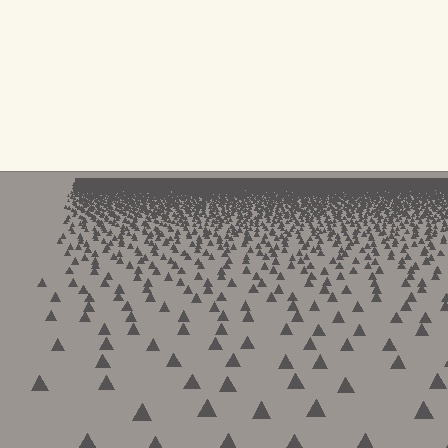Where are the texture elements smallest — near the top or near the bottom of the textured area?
Near the top.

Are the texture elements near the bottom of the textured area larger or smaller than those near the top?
Larger. Near the bottom, elements are closer to the viewer and appear at a bigger on-screen size.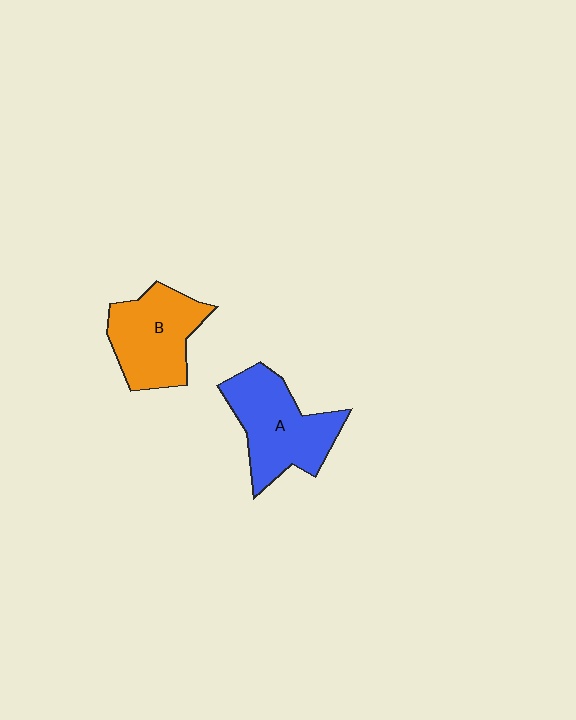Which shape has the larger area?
Shape A (blue).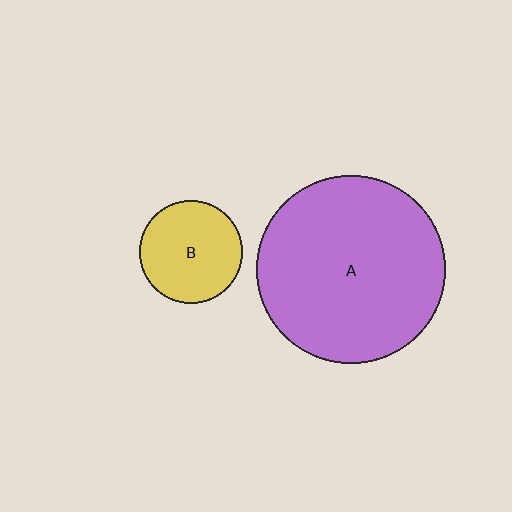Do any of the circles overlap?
No, none of the circles overlap.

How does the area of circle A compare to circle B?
Approximately 3.4 times.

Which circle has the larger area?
Circle A (purple).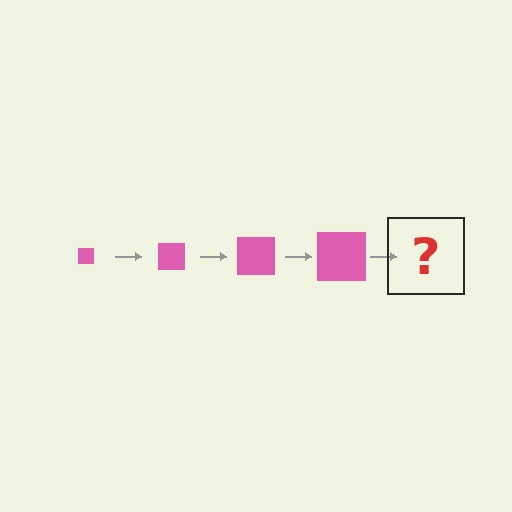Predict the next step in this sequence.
The next step is a pink square, larger than the previous one.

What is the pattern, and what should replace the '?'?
The pattern is that the square gets progressively larger each step. The '?' should be a pink square, larger than the previous one.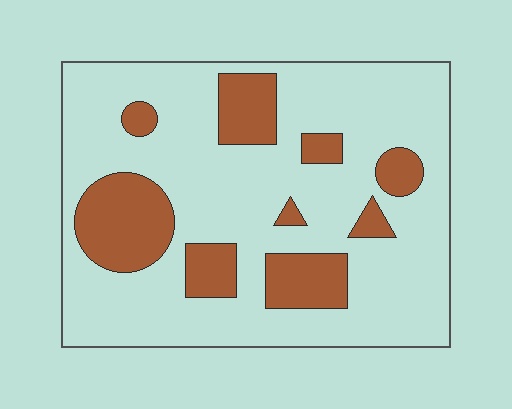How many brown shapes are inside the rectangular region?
9.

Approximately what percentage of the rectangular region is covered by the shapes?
Approximately 25%.